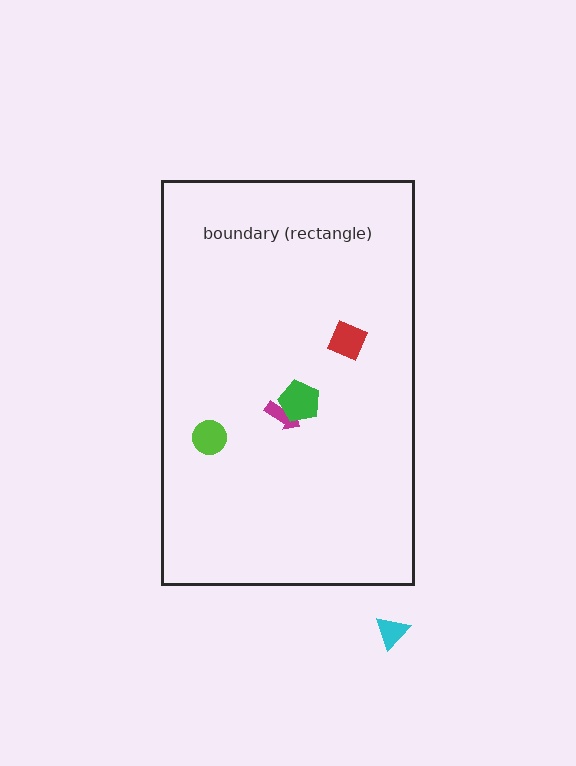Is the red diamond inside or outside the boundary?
Inside.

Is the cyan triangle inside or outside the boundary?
Outside.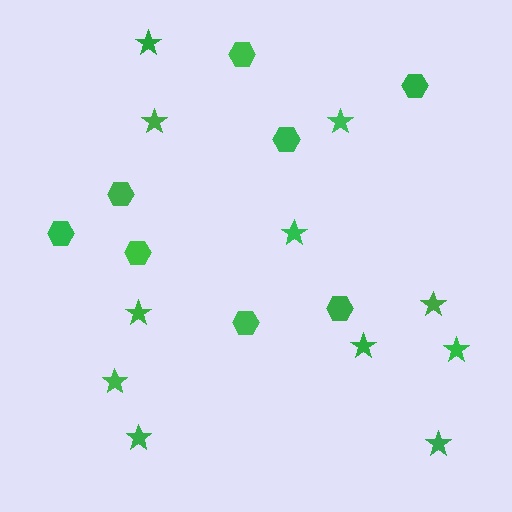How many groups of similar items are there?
There are 2 groups: one group of hexagons (8) and one group of stars (11).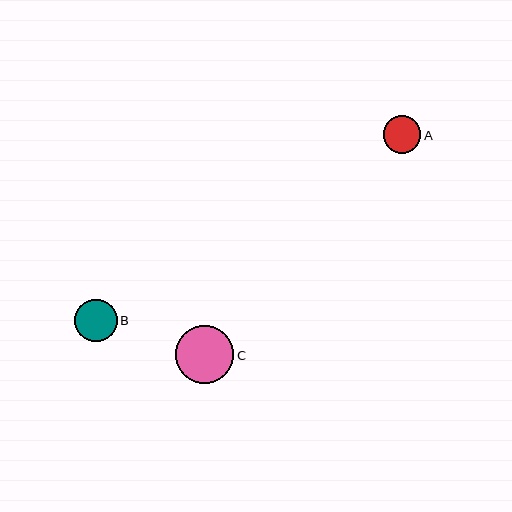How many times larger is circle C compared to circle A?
Circle C is approximately 1.5 times the size of circle A.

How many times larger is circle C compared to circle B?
Circle C is approximately 1.4 times the size of circle B.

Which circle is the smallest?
Circle A is the smallest with a size of approximately 38 pixels.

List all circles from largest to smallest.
From largest to smallest: C, B, A.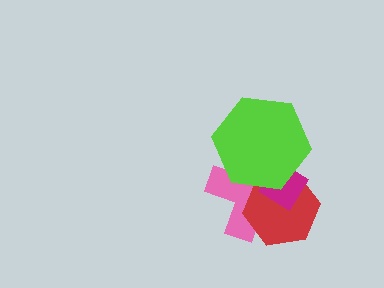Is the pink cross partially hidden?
Yes, it is partially covered by another shape.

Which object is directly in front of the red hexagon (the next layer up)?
The magenta diamond is directly in front of the red hexagon.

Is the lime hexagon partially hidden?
No, no other shape covers it.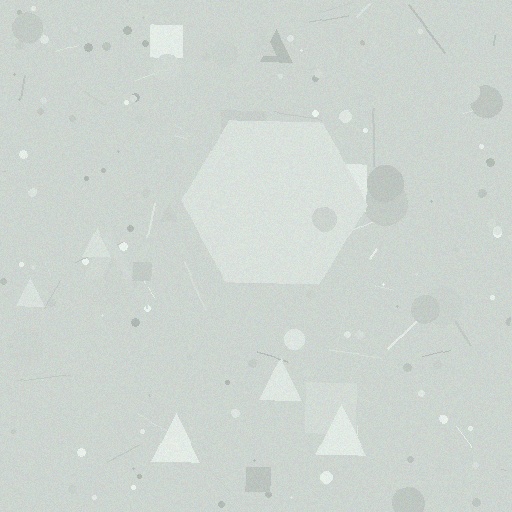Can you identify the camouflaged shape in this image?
The camouflaged shape is a hexagon.